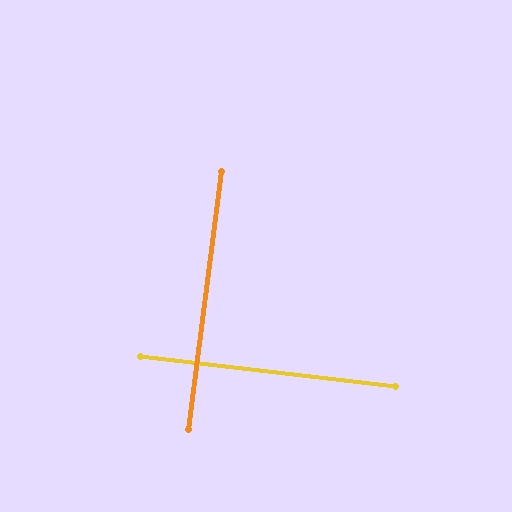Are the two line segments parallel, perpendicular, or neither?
Perpendicular — they meet at approximately 90°.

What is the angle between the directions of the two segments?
Approximately 90 degrees.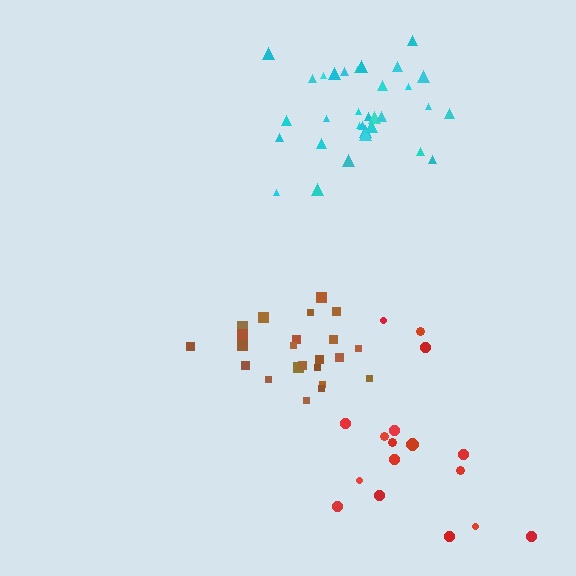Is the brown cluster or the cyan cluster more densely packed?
Brown.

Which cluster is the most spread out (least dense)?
Red.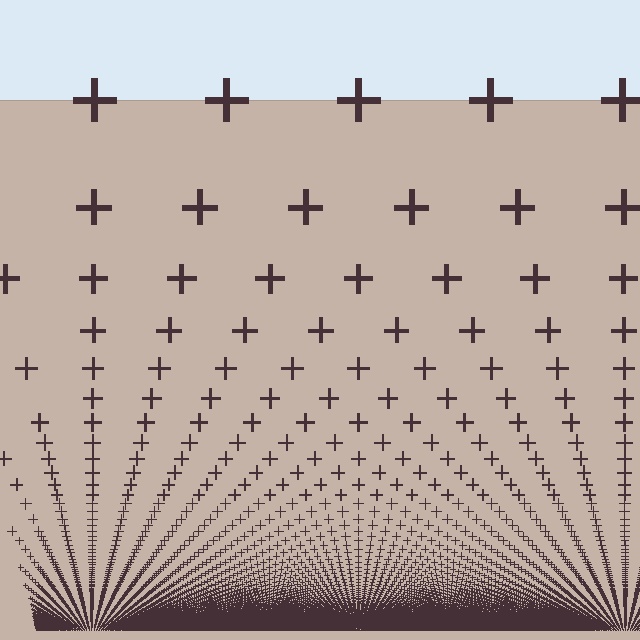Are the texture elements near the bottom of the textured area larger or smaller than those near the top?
Smaller. The gradient is inverted — elements near the bottom are smaller and denser.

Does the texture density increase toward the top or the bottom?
Density increases toward the bottom.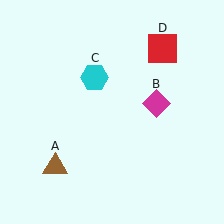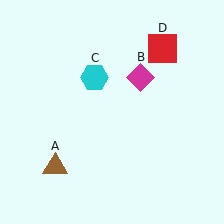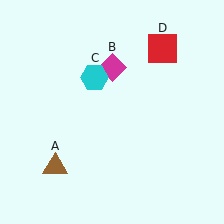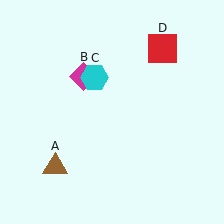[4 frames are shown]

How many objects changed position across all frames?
1 object changed position: magenta diamond (object B).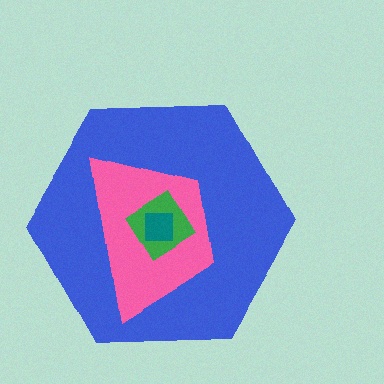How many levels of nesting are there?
4.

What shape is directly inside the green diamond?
The teal square.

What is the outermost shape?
The blue hexagon.